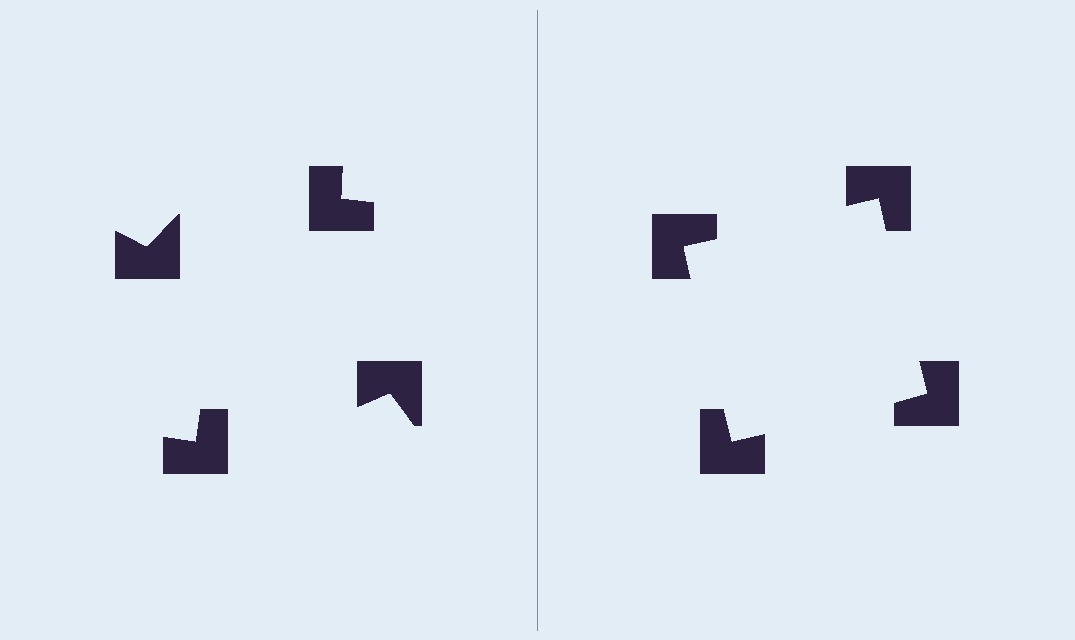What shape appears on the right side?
An illusory square.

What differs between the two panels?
The notched squares are positioned identically on both sides; only the wedge orientations differ. On the right they align to a square; on the left they are misaligned.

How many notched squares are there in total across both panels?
8 — 4 on each side.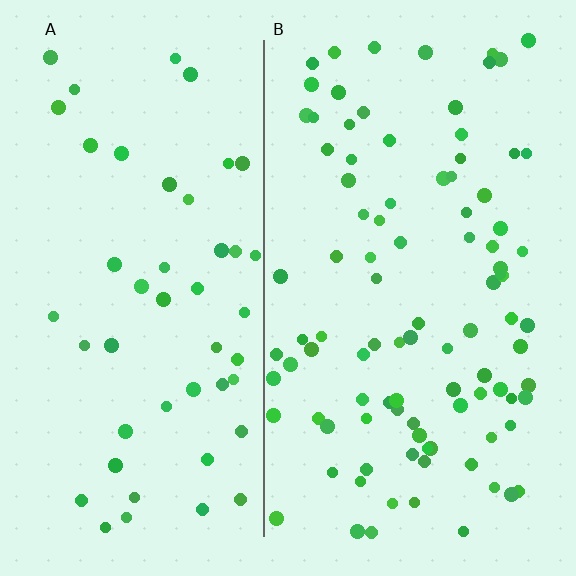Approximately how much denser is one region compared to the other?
Approximately 2.0× — region B over region A.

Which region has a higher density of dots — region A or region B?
B (the right).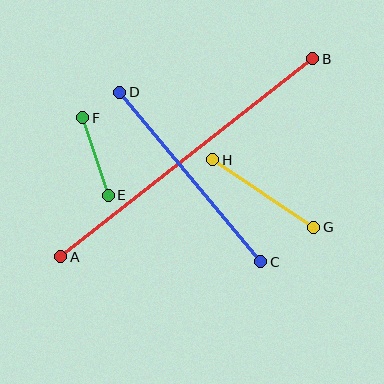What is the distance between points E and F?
The distance is approximately 82 pixels.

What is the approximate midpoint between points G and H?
The midpoint is at approximately (263, 193) pixels.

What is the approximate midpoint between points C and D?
The midpoint is at approximately (190, 177) pixels.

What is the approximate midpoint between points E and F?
The midpoint is at approximately (95, 156) pixels.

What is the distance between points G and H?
The distance is approximately 122 pixels.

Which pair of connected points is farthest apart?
Points A and B are farthest apart.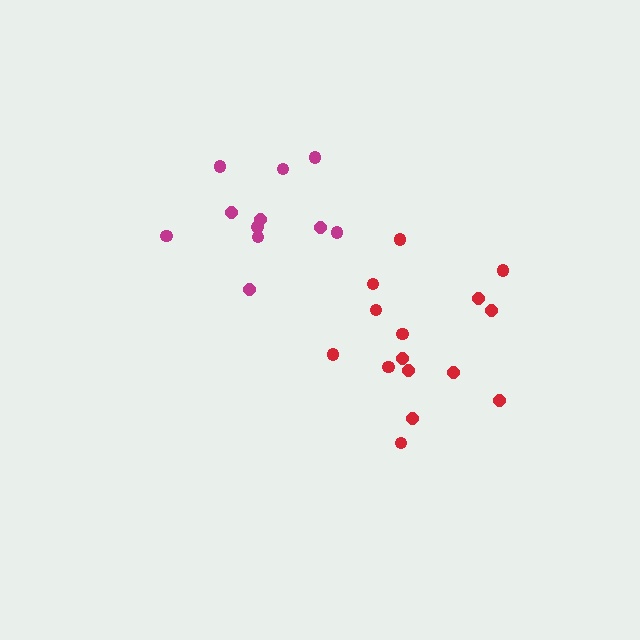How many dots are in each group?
Group 1: 15 dots, Group 2: 11 dots (26 total).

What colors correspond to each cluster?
The clusters are colored: red, magenta.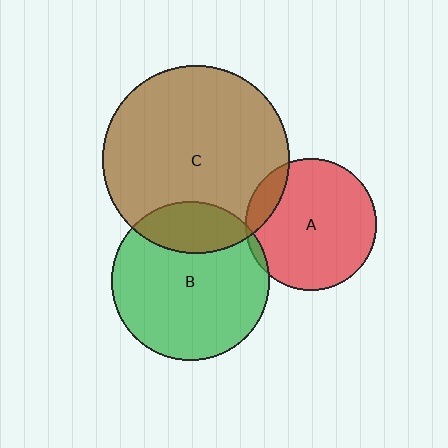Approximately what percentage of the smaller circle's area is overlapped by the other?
Approximately 5%.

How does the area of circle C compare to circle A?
Approximately 2.0 times.